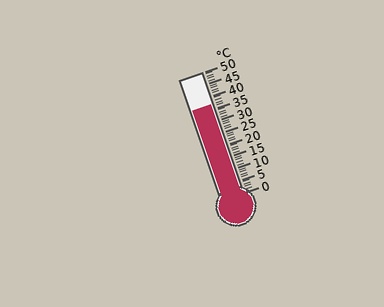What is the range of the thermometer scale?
The thermometer scale ranges from 0°C to 50°C.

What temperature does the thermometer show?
The thermometer shows approximately 37°C.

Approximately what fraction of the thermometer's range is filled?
The thermometer is filled to approximately 75% of its range.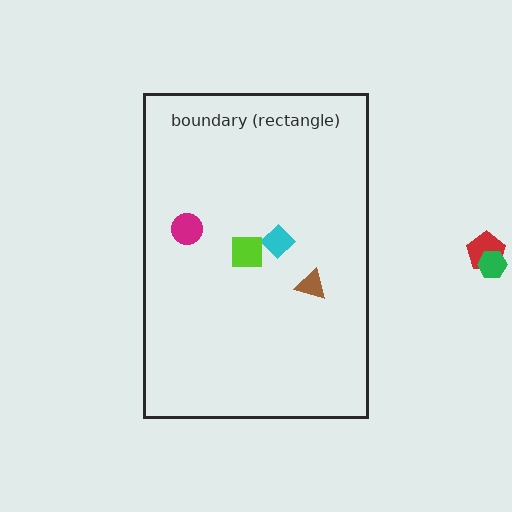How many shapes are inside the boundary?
4 inside, 2 outside.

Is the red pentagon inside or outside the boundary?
Outside.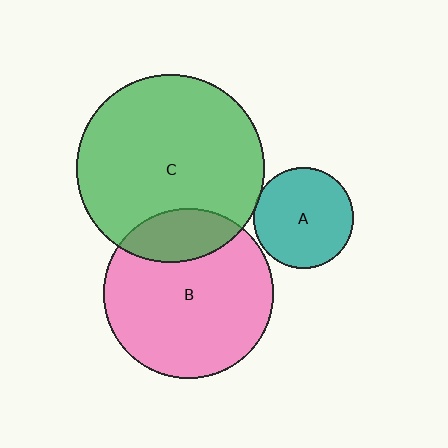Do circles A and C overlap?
Yes.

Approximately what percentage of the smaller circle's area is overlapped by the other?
Approximately 5%.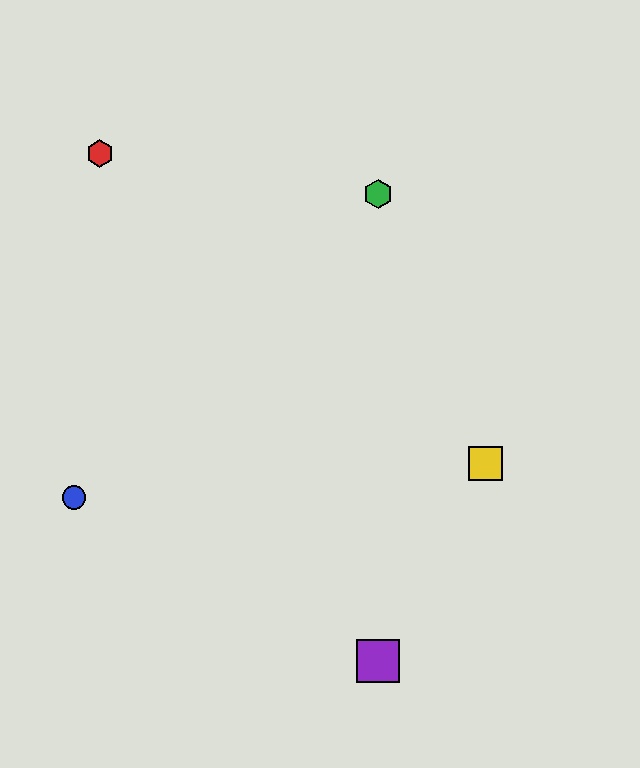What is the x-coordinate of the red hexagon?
The red hexagon is at x≈100.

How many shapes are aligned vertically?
2 shapes (the green hexagon, the purple square) are aligned vertically.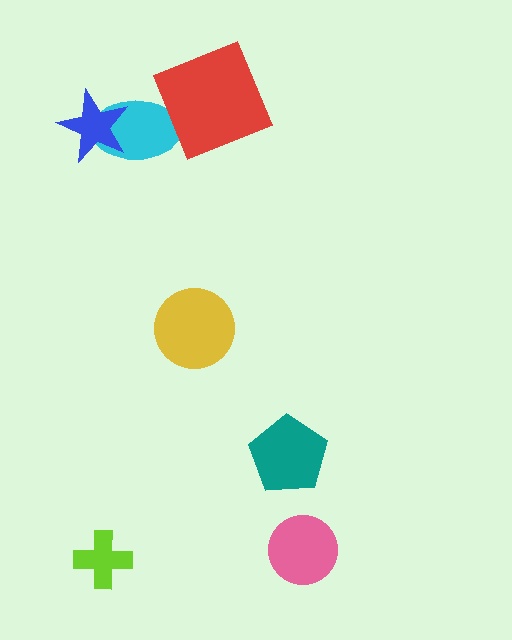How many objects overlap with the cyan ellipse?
1 object overlaps with the cyan ellipse.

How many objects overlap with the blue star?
1 object overlaps with the blue star.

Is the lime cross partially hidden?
No, no other shape covers it.